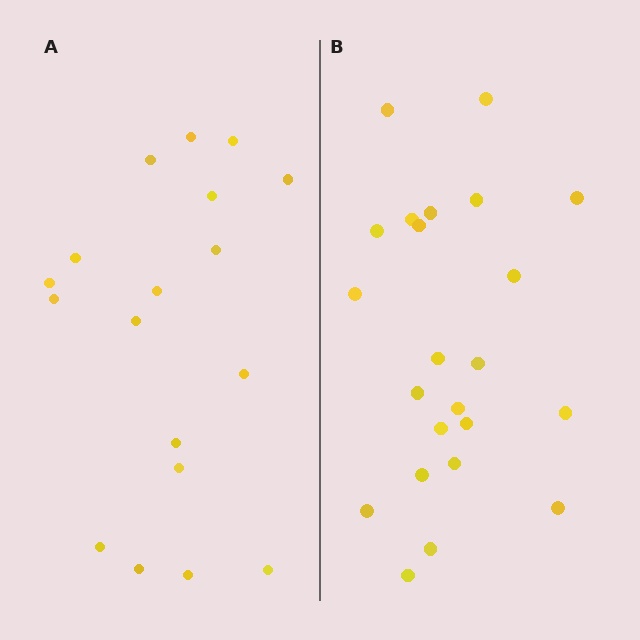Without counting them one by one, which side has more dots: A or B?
Region B (the right region) has more dots.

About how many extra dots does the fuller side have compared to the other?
Region B has about 5 more dots than region A.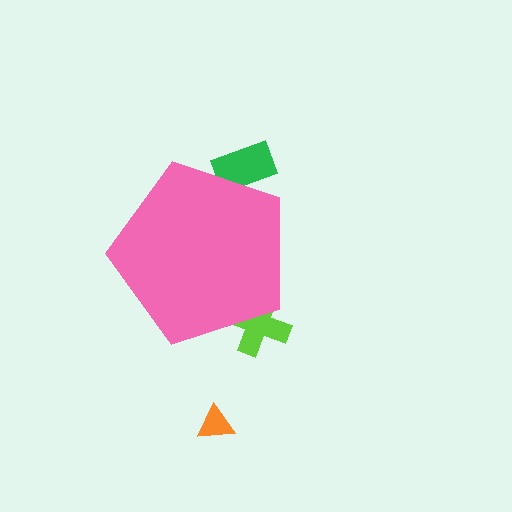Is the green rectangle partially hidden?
Yes, the green rectangle is partially hidden behind the pink pentagon.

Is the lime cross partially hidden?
Yes, the lime cross is partially hidden behind the pink pentagon.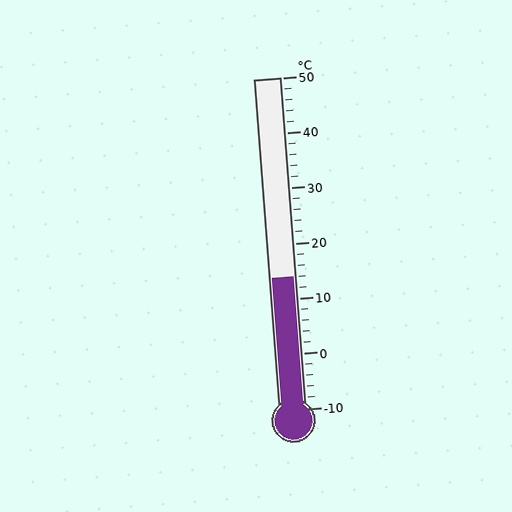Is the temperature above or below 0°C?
The temperature is above 0°C.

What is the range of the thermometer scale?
The thermometer scale ranges from -10°C to 50°C.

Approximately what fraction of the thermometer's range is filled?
The thermometer is filled to approximately 40% of its range.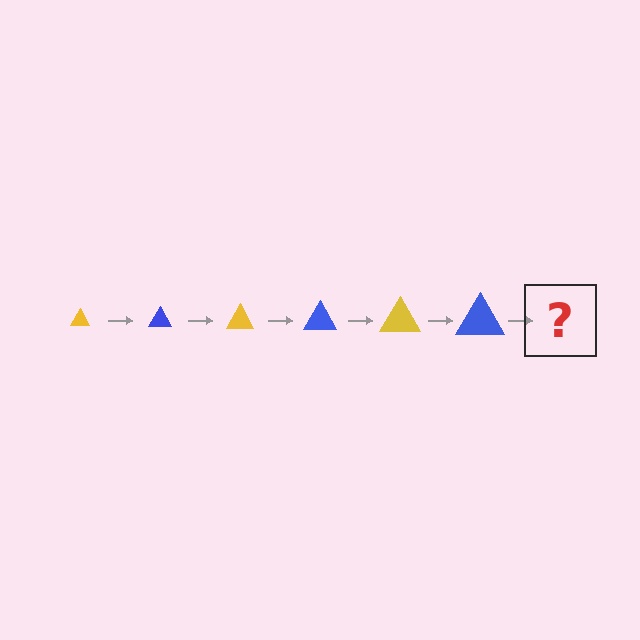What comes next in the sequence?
The next element should be a yellow triangle, larger than the previous one.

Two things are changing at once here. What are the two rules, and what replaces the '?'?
The two rules are that the triangle grows larger each step and the color cycles through yellow and blue. The '?' should be a yellow triangle, larger than the previous one.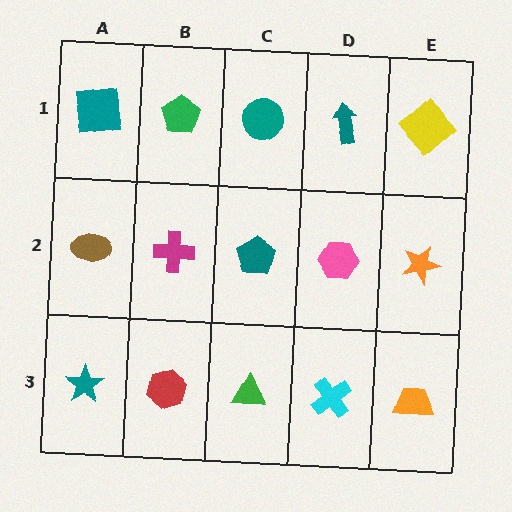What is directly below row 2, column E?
An orange trapezoid.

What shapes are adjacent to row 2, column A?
A teal square (row 1, column A), a teal star (row 3, column A), a magenta cross (row 2, column B).